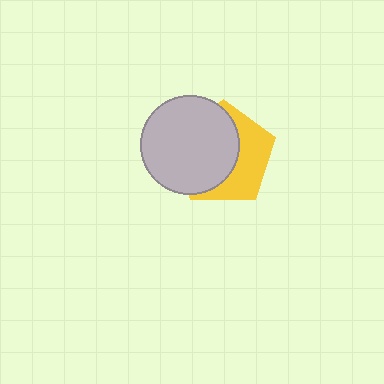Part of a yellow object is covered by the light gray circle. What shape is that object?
It is a pentagon.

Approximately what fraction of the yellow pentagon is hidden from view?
Roughly 58% of the yellow pentagon is hidden behind the light gray circle.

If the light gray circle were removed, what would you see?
You would see the complete yellow pentagon.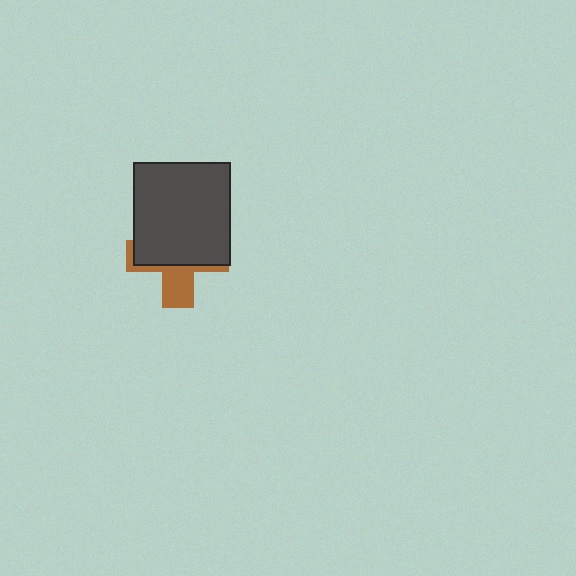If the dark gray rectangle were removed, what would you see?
You would see the complete brown cross.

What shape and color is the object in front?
The object in front is a dark gray rectangle.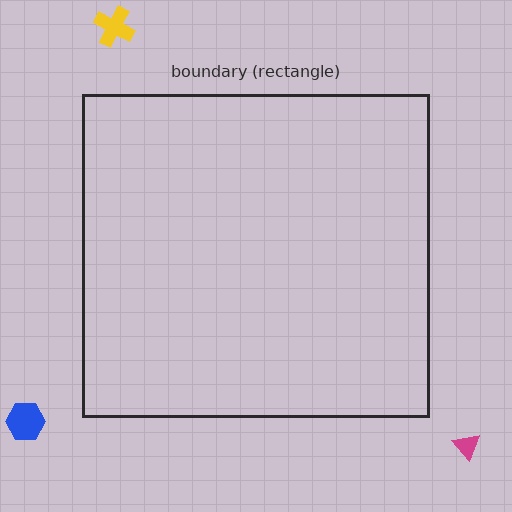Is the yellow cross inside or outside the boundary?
Outside.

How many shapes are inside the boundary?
0 inside, 3 outside.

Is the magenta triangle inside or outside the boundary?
Outside.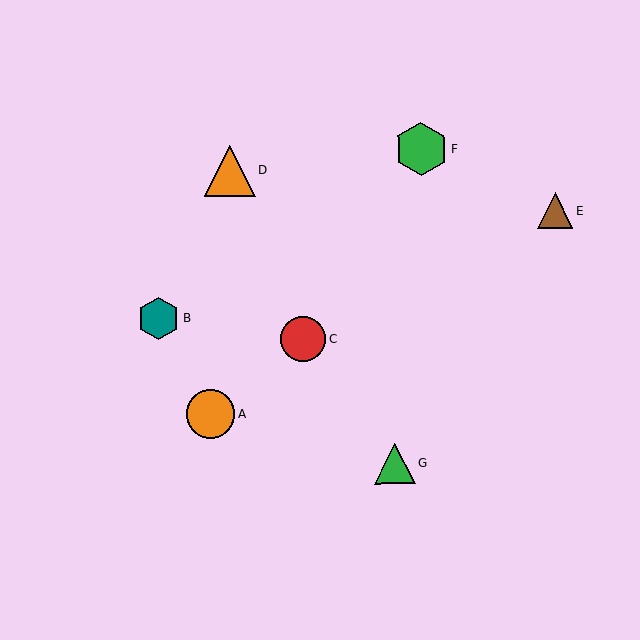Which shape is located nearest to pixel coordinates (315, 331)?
The red circle (labeled C) at (303, 340) is nearest to that location.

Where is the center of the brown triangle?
The center of the brown triangle is at (555, 211).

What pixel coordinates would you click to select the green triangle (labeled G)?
Click at (395, 464) to select the green triangle G.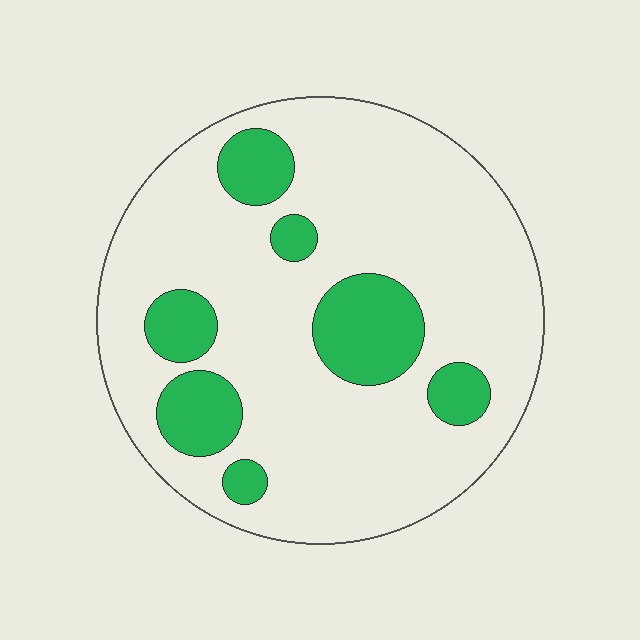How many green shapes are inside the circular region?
7.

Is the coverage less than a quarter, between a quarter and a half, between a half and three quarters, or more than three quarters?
Less than a quarter.